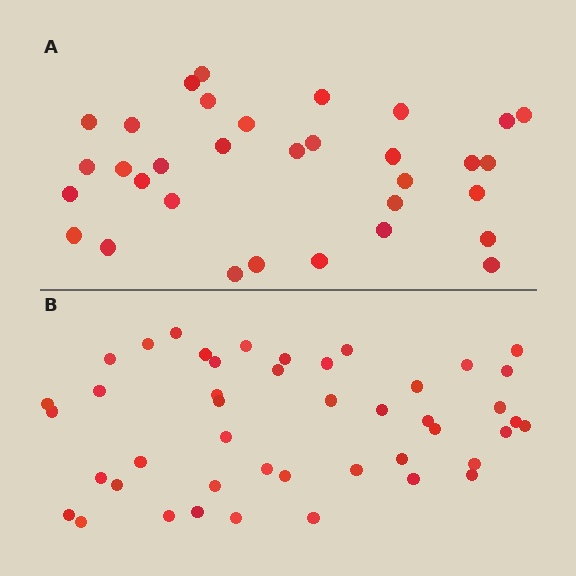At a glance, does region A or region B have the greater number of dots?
Region B (the bottom region) has more dots.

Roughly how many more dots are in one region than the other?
Region B has roughly 12 or so more dots than region A.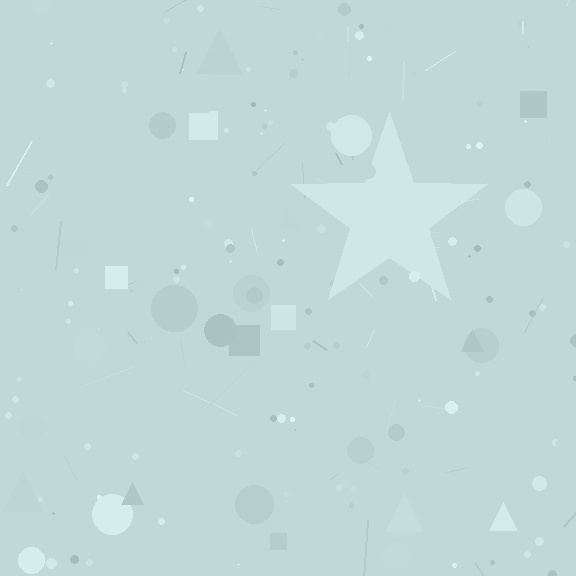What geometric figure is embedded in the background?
A star is embedded in the background.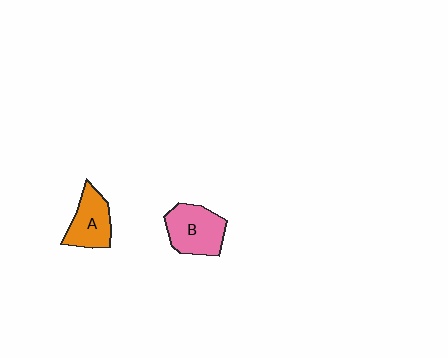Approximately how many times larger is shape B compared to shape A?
Approximately 1.2 times.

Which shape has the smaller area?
Shape A (orange).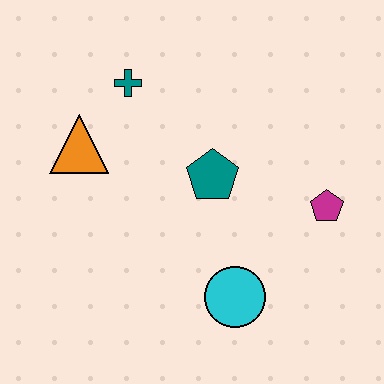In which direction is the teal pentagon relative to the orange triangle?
The teal pentagon is to the right of the orange triangle.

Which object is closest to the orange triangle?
The teal cross is closest to the orange triangle.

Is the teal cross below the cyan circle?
No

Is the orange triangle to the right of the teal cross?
No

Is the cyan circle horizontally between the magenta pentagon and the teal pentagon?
Yes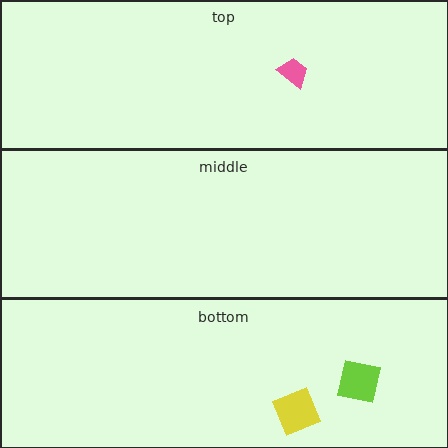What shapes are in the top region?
The pink trapezoid.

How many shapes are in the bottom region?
2.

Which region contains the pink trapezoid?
The top region.